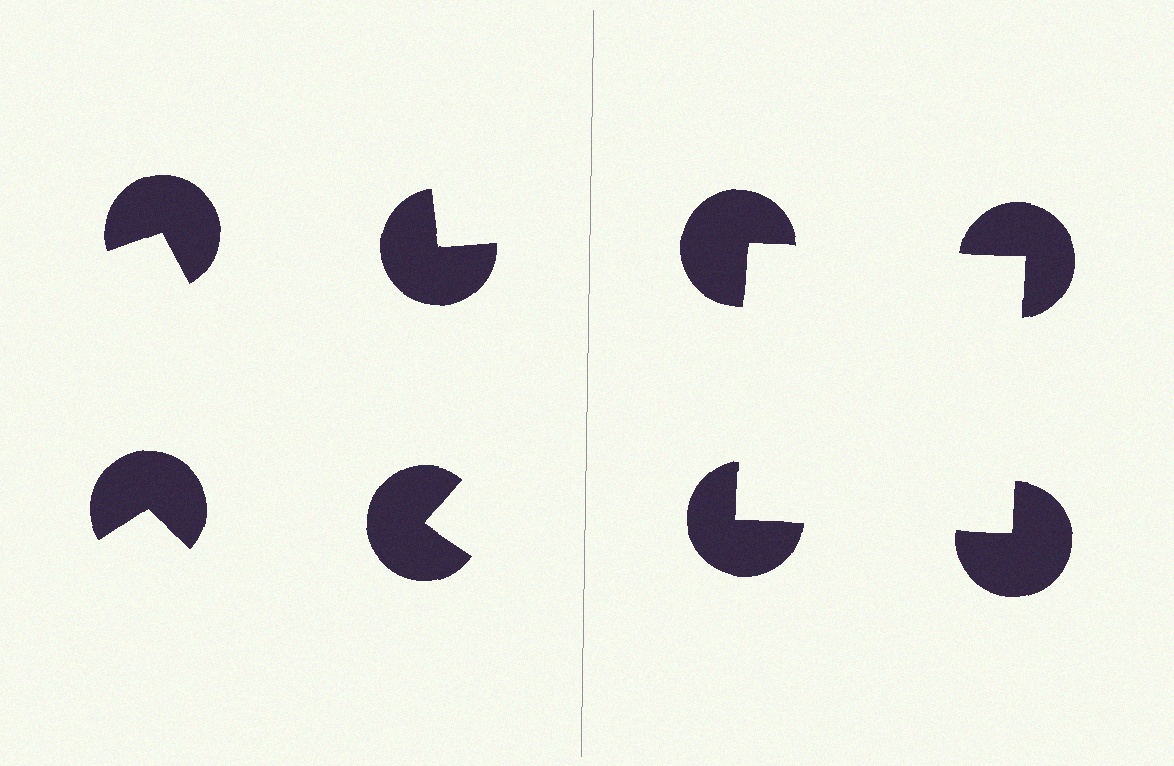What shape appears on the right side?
An illusory square.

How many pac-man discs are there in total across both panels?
8 — 4 on each side.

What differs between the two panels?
The pac-man discs are positioned identically on both sides; only the wedge orientations differ. On the right they align to a square; on the left they are misaligned.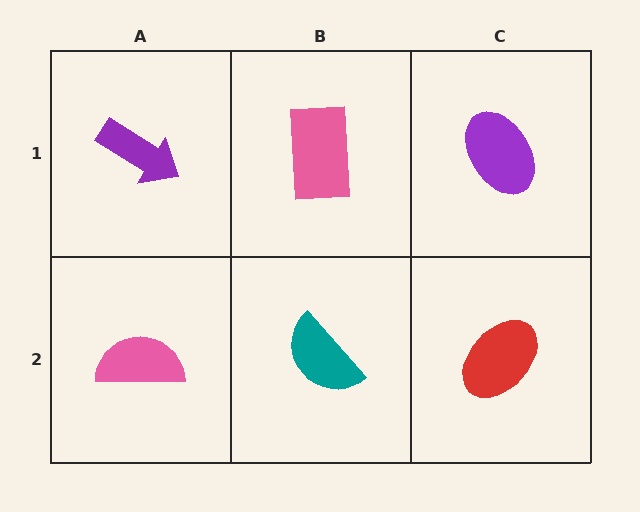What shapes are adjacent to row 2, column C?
A purple ellipse (row 1, column C), a teal semicircle (row 2, column B).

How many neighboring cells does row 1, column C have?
2.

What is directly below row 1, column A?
A pink semicircle.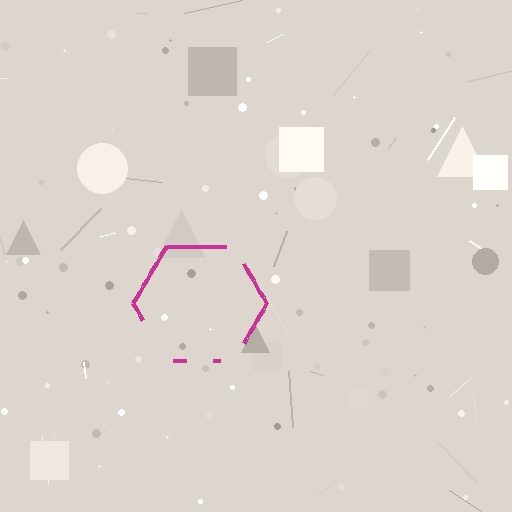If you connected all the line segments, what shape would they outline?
They would outline a hexagon.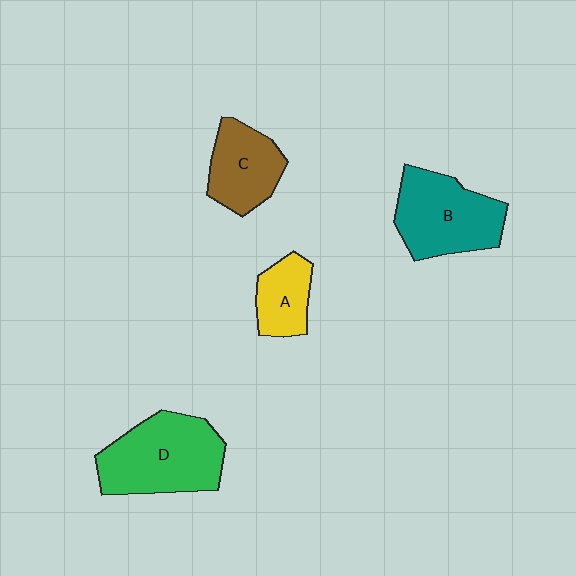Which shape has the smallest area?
Shape A (yellow).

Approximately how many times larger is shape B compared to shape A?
Approximately 1.9 times.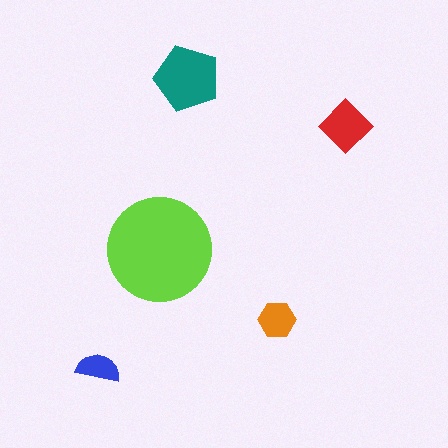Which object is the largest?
The lime circle.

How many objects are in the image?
There are 5 objects in the image.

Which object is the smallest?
The blue semicircle.